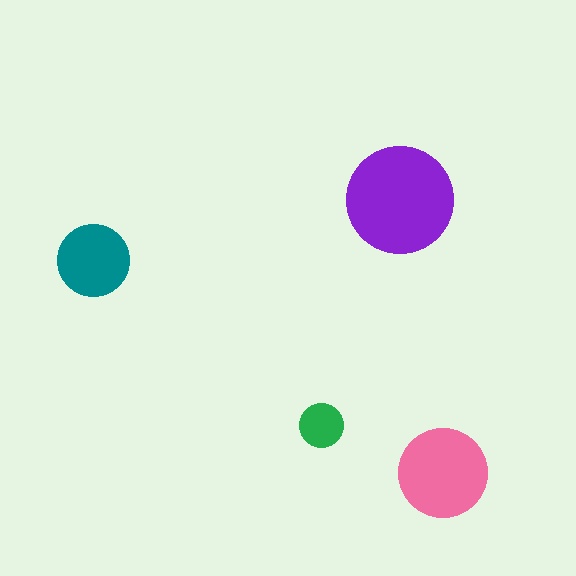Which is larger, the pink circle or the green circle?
The pink one.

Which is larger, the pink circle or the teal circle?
The pink one.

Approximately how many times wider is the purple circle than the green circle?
About 2.5 times wider.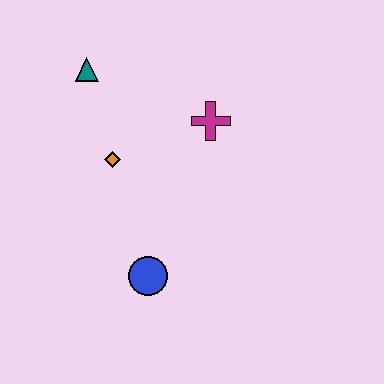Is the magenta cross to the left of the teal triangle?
No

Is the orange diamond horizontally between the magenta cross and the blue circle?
No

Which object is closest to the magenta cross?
The orange diamond is closest to the magenta cross.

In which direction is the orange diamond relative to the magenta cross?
The orange diamond is to the left of the magenta cross.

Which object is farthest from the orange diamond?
The blue circle is farthest from the orange diamond.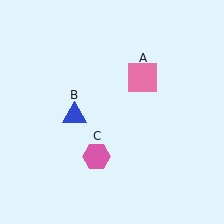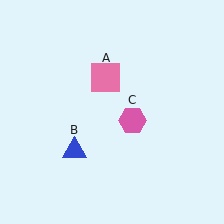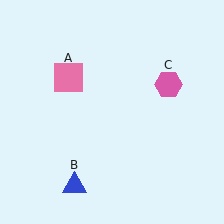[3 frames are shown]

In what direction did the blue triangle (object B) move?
The blue triangle (object B) moved down.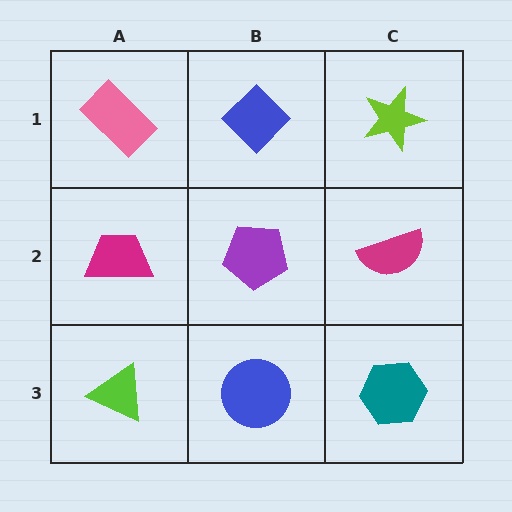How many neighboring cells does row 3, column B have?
3.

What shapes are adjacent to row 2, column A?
A pink rectangle (row 1, column A), a lime triangle (row 3, column A), a purple pentagon (row 2, column B).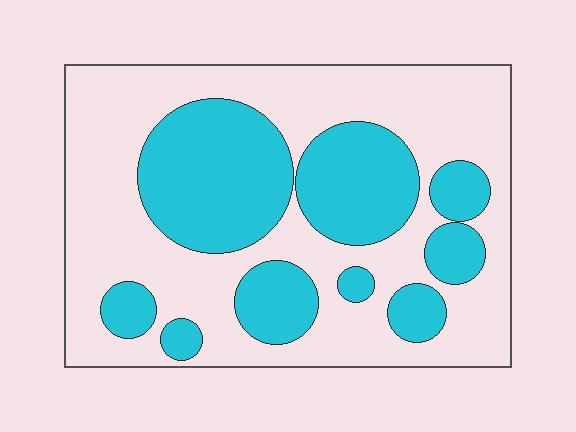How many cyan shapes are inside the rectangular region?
9.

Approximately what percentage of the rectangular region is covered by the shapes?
Approximately 40%.